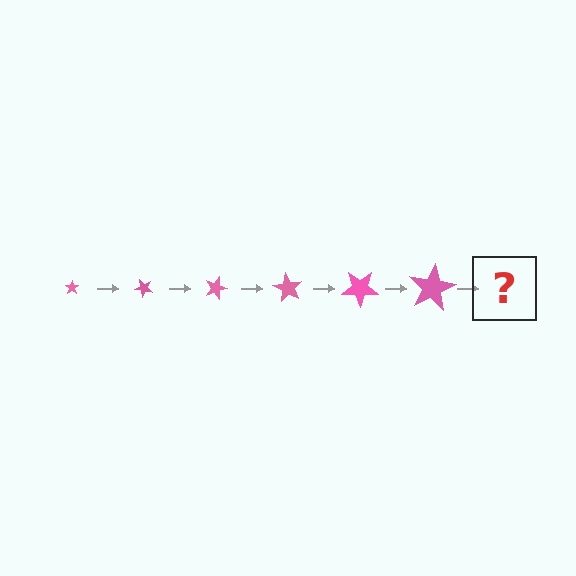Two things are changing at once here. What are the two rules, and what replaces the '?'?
The two rules are that the star grows larger each step and it rotates 45 degrees each step. The '?' should be a star, larger than the previous one and rotated 270 degrees from the start.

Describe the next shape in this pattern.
It should be a star, larger than the previous one and rotated 270 degrees from the start.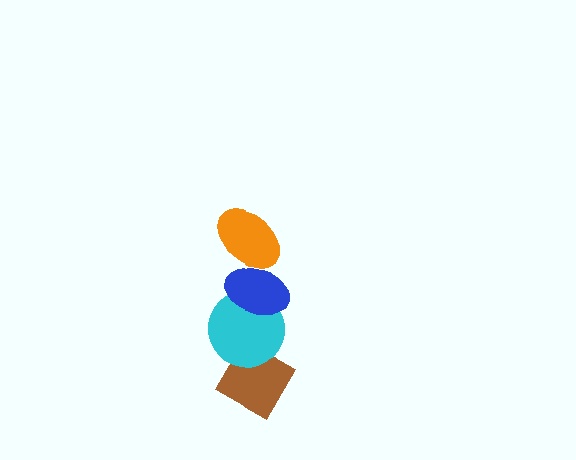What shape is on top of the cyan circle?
The blue ellipse is on top of the cyan circle.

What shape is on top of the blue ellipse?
The orange ellipse is on top of the blue ellipse.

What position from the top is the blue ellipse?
The blue ellipse is 2nd from the top.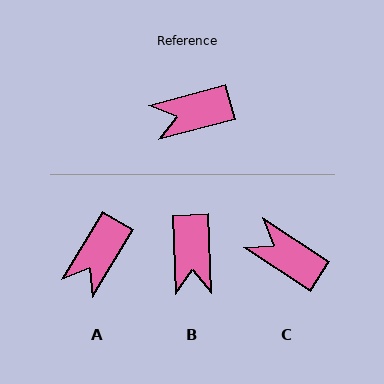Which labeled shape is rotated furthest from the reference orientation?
B, about 78 degrees away.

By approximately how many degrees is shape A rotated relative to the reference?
Approximately 44 degrees counter-clockwise.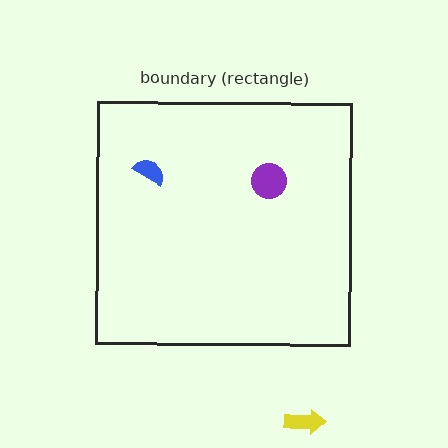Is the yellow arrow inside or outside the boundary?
Outside.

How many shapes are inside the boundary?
2 inside, 1 outside.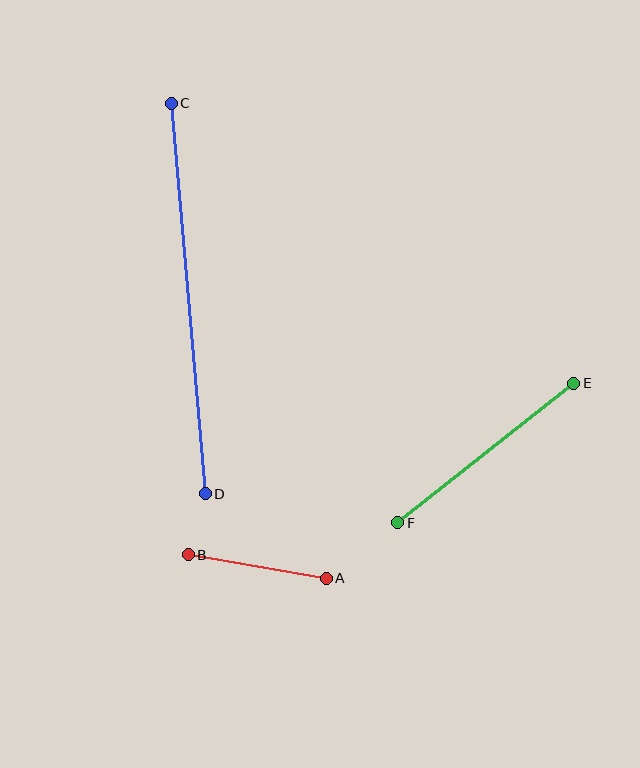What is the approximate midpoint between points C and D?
The midpoint is at approximately (188, 299) pixels.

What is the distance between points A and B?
The distance is approximately 140 pixels.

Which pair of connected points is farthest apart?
Points C and D are farthest apart.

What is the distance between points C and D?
The distance is approximately 392 pixels.